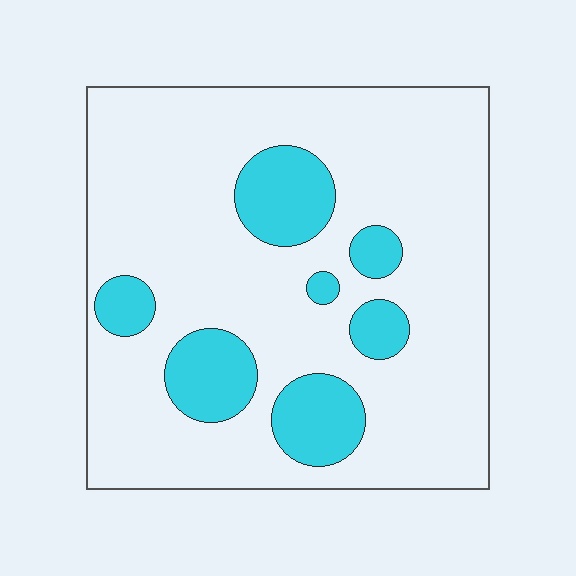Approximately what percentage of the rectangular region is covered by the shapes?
Approximately 20%.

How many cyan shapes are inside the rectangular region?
7.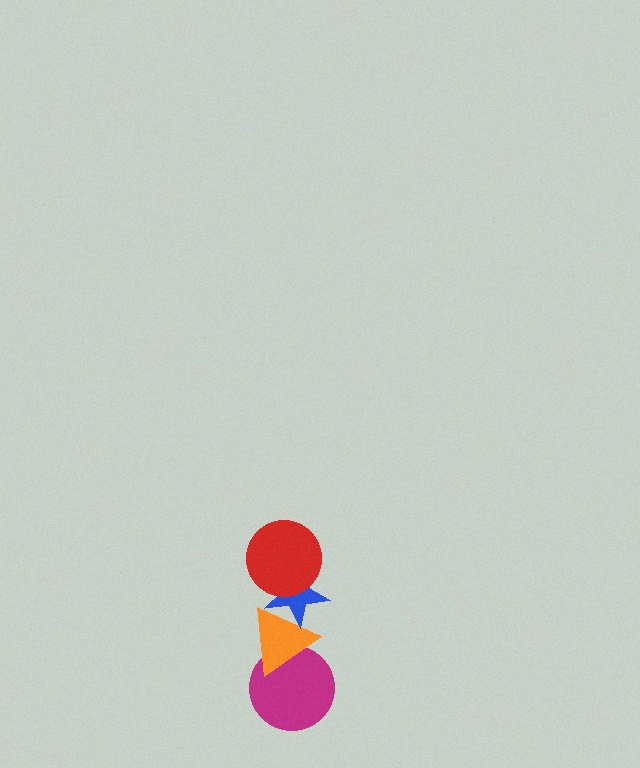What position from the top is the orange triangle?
The orange triangle is 3rd from the top.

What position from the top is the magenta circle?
The magenta circle is 4th from the top.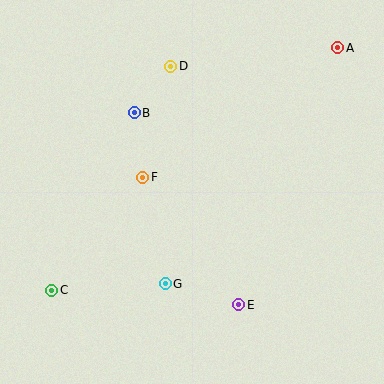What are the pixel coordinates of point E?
Point E is at (239, 305).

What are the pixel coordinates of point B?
Point B is at (134, 113).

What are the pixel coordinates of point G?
Point G is at (165, 284).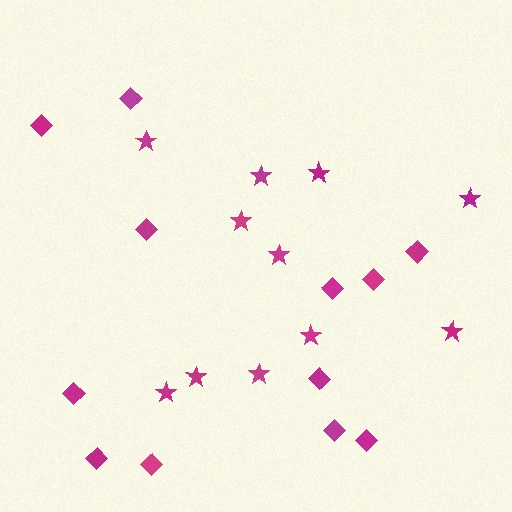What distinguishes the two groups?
There are 2 groups: one group of diamonds (12) and one group of stars (11).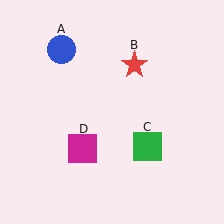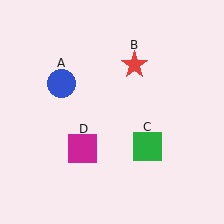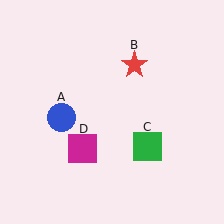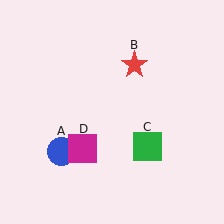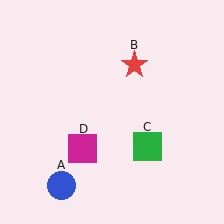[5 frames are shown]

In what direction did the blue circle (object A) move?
The blue circle (object A) moved down.